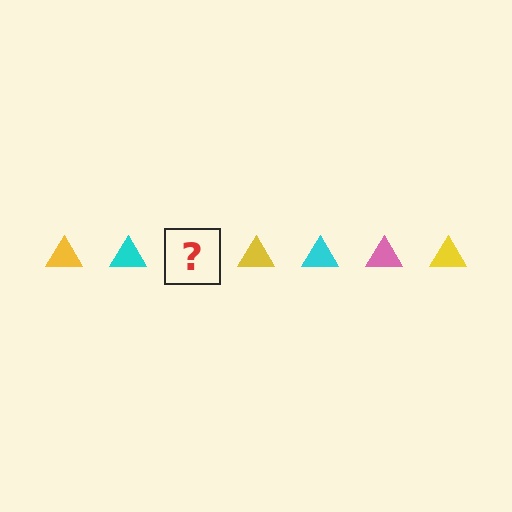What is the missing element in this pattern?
The missing element is a pink triangle.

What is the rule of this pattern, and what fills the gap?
The rule is that the pattern cycles through yellow, cyan, pink triangles. The gap should be filled with a pink triangle.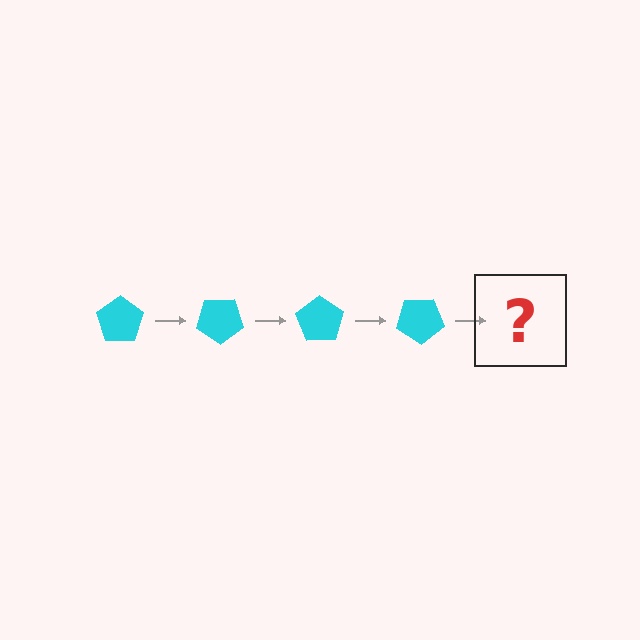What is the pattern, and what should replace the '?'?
The pattern is that the pentagon rotates 35 degrees each step. The '?' should be a cyan pentagon rotated 140 degrees.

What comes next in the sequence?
The next element should be a cyan pentagon rotated 140 degrees.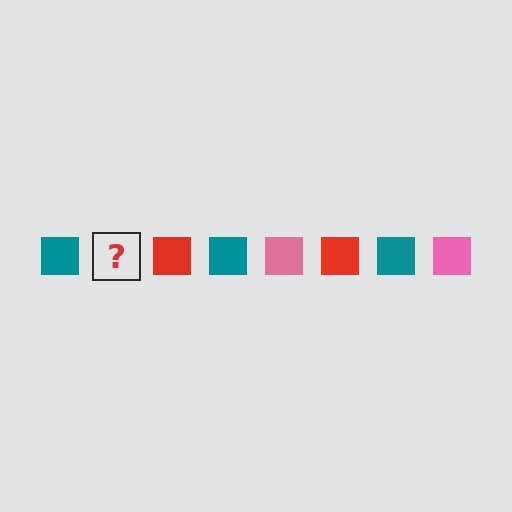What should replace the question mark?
The question mark should be replaced with a pink square.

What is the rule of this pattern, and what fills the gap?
The rule is that the pattern cycles through teal, pink, red squares. The gap should be filled with a pink square.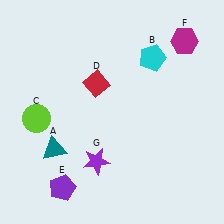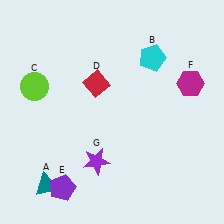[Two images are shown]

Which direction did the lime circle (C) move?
The lime circle (C) moved up.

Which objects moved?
The objects that moved are: the teal triangle (A), the lime circle (C), the magenta hexagon (F).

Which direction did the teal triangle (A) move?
The teal triangle (A) moved down.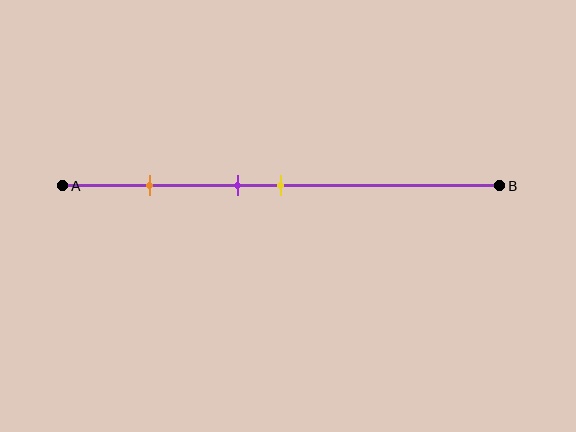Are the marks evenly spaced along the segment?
No, the marks are not evenly spaced.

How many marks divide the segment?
There are 3 marks dividing the segment.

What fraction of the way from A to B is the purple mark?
The purple mark is approximately 40% (0.4) of the way from A to B.